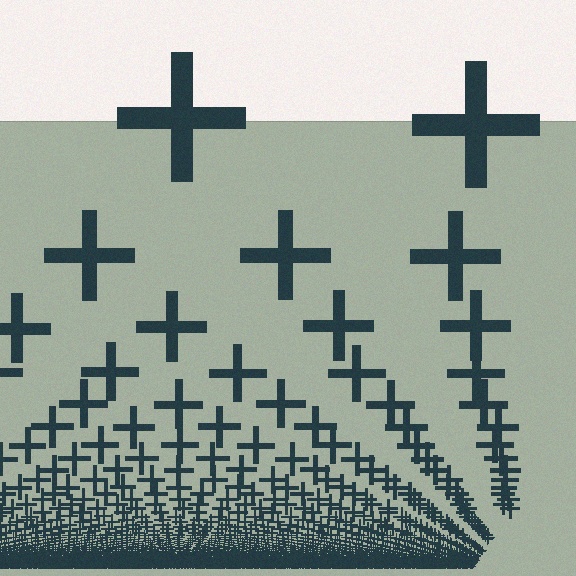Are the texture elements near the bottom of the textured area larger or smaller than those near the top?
Smaller. The gradient is inverted — elements near the bottom are smaller and denser.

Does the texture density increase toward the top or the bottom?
Density increases toward the bottom.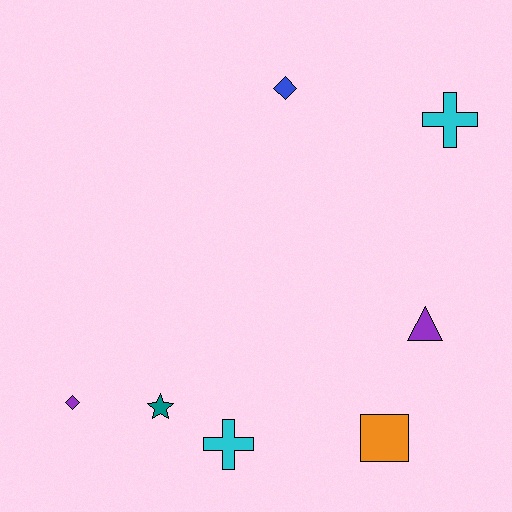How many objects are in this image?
There are 7 objects.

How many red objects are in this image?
There are no red objects.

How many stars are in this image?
There is 1 star.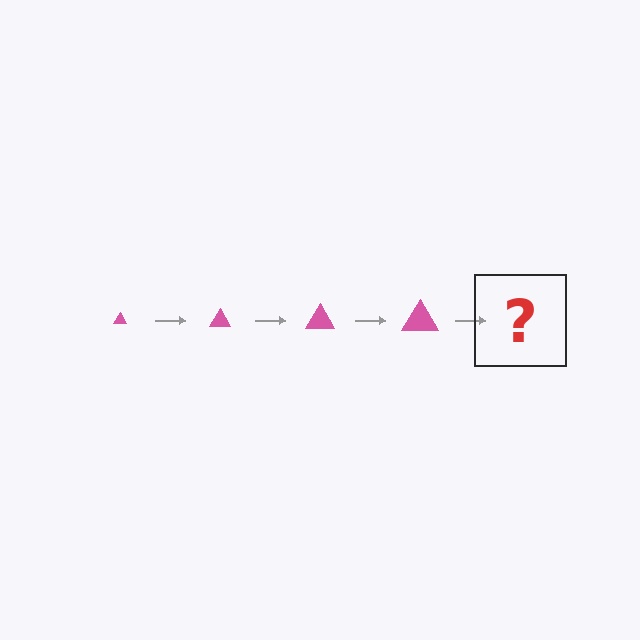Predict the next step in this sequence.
The next step is a pink triangle, larger than the previous one.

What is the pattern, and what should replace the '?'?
The pattern is that the triangle gets progressively larger each step. The '?' should be a pink triangle, larger than the previous one.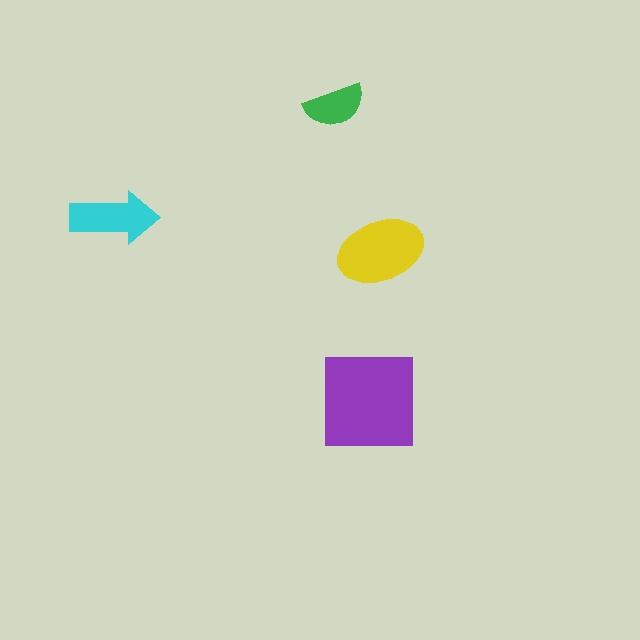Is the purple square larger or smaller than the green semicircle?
Larger.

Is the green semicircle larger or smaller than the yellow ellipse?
Smaller.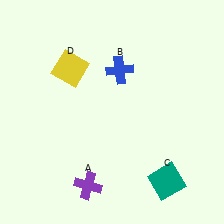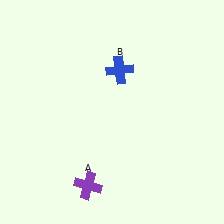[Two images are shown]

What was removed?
The yellow square (D), the teal square (C) were removed in Image 2.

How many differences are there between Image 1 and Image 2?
There are 2 differences between the two images.